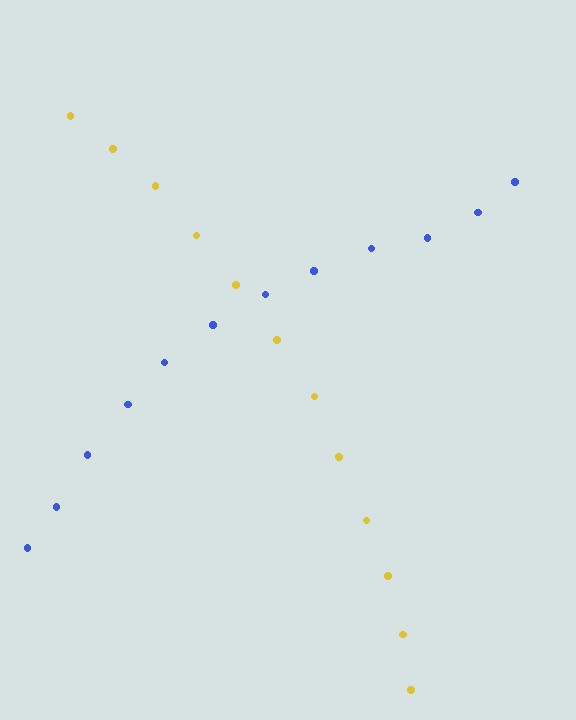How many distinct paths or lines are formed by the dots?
There are 2 distinct paths.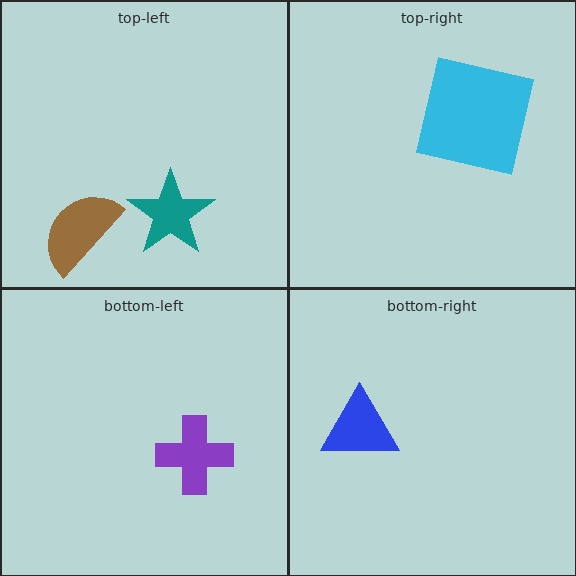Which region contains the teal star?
The top-left region.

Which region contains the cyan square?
The top-right region.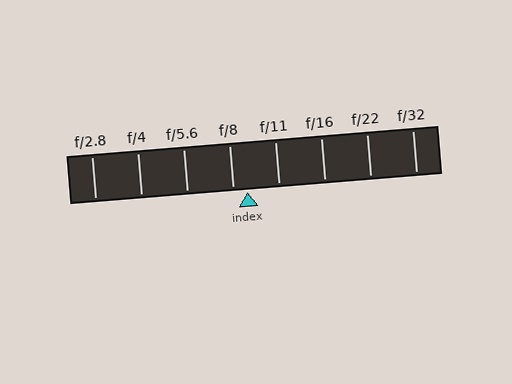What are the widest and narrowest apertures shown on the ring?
The widest aperture shown is f/2.8 and the narrowest is f/32.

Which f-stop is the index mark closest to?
The index mark is closest to f/8.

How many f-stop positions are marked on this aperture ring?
There are 8 f-stop positions marked.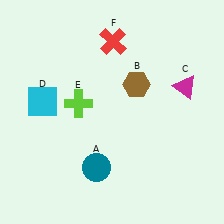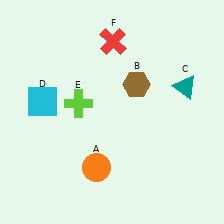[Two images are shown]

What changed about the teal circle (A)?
In Image 1, A is teal. In Image 2, it changed to orange.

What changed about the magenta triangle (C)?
In Image 1, C is magenta. In Image 2, it changed to teal.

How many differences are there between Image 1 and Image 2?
There are 2 differences between the two images.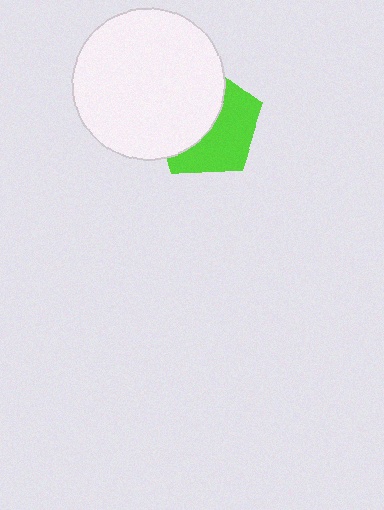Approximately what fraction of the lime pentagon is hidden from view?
Roughly 51% of the lime pentagon is hidden behind the white circle.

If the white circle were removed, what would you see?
You would see the complete lime pentagon.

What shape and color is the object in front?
The object in front is a white circle.